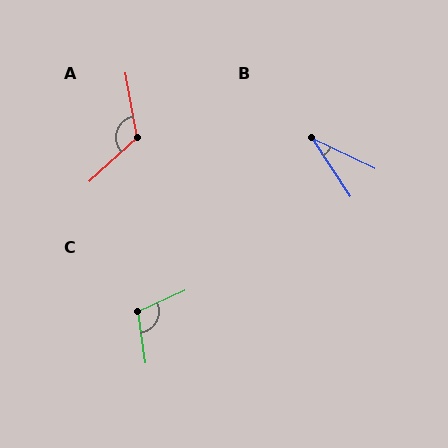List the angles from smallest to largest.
B (31°), C (105°), A (122°).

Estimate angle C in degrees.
Approximately 105 degrees.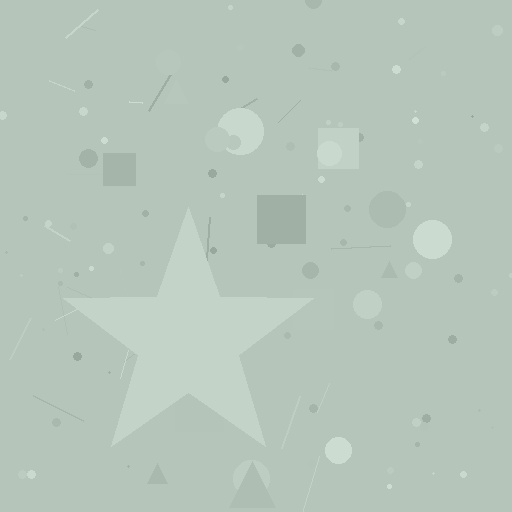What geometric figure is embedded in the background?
A star is embedded in the background.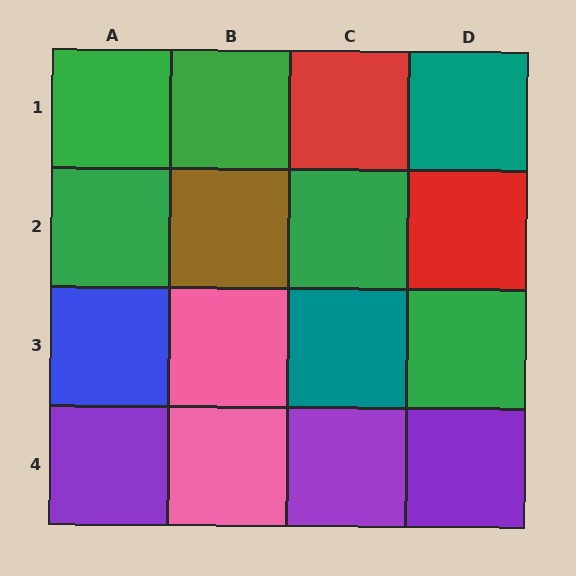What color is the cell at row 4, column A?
Purple.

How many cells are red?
2 cells are red.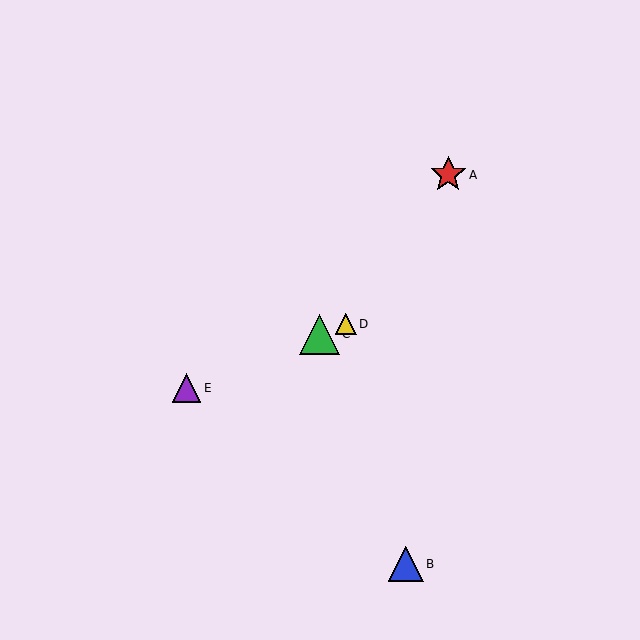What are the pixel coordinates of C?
Object C is at (319, 334).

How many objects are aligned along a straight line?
3 objects (C, D, E) are aligned along a straight line.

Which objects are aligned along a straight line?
Objects C, D, E are aligned along a straight line.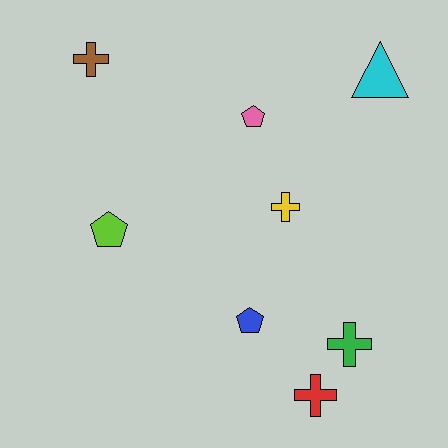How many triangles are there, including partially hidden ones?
There is 1 triangle.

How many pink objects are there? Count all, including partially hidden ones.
There is 1 pink object.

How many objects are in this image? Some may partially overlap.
There are 8 objects.